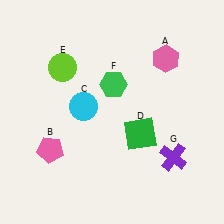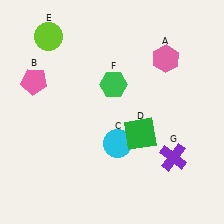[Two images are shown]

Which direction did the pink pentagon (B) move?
The pink pentagon (B) moved up.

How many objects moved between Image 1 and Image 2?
3 objects moved between the two images.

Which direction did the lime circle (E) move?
The lime circle (E) moved up.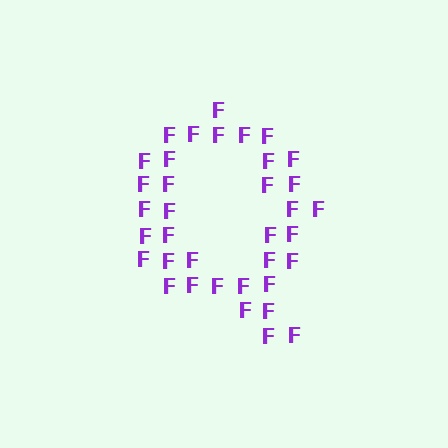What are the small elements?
The small elements are letter F's.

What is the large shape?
The large shape is the letter Q.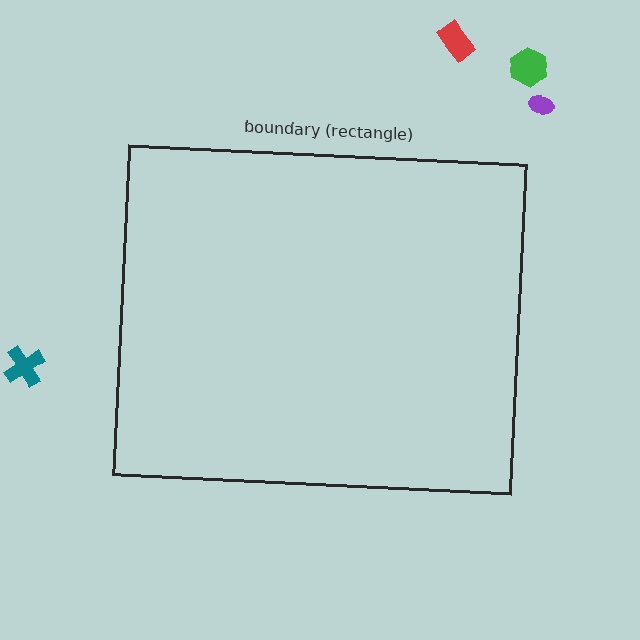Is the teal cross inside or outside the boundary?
Outside.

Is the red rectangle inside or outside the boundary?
Outside.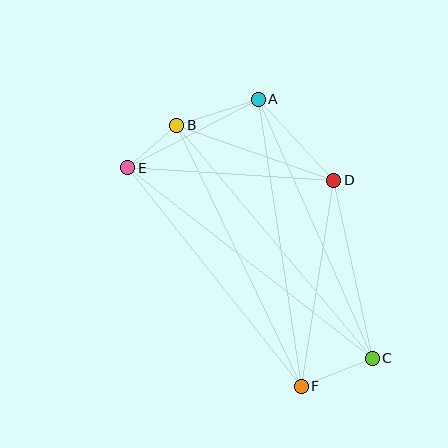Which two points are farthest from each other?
Points C and E are farthest from each other.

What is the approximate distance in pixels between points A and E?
The distance between A and E is approximately 148 pixels.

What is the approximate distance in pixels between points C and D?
The distance between C and D is approximately 182 pixels.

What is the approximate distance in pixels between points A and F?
The distance between A and F is approximately 290 pixels.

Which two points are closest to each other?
Points B and E are closest to each other.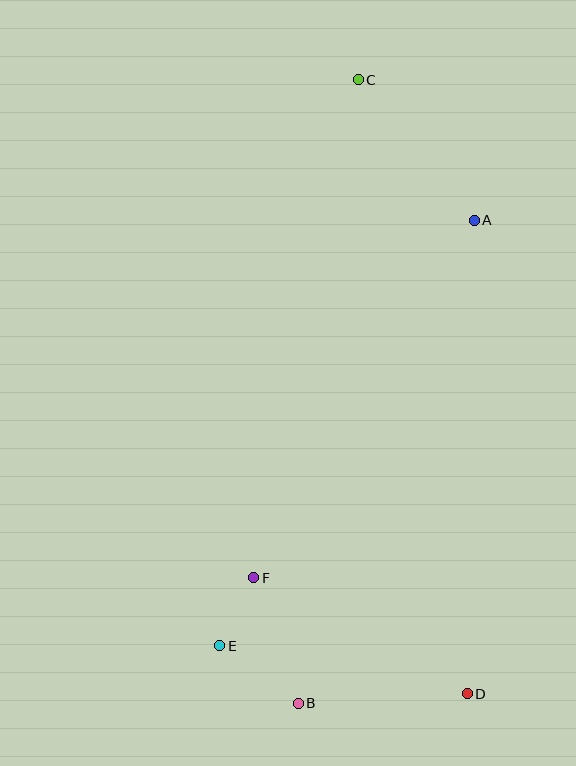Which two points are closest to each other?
Points E and F are closest to each other.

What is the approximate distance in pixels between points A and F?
The distance between A and F is approximately 420 pixels.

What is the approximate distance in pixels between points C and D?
The distance between C and D is approximately 624 pixels.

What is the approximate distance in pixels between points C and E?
The distance between C and E is approximately 582 pixels.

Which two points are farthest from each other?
Points B and C are farthest from each other.